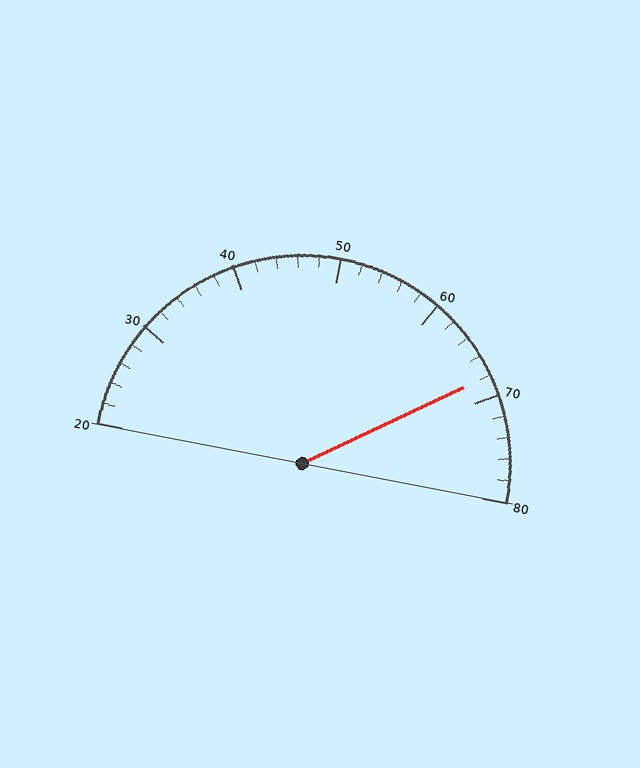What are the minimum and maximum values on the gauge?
The gauge ranges from 20 to 80.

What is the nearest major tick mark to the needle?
The nearest major tick mark is 70.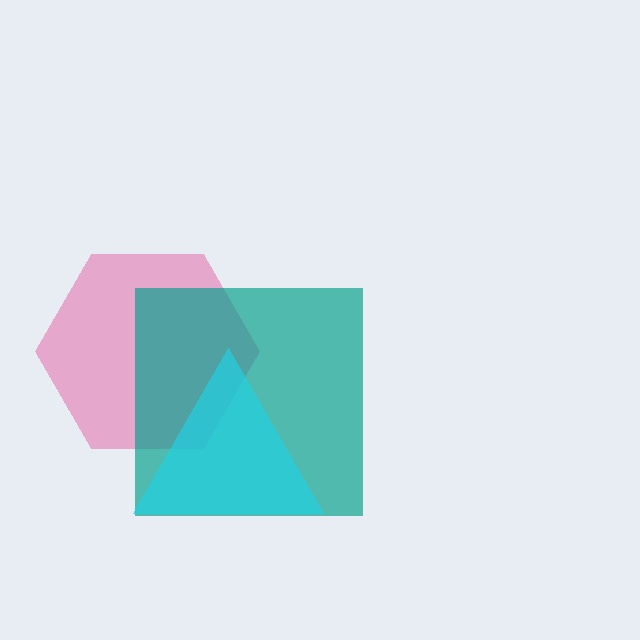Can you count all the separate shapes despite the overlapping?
Yes, there are 3 separate shapes.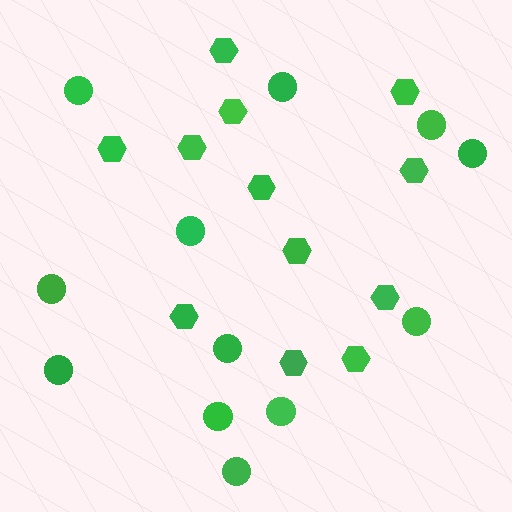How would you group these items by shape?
There are 2 groups: one group of circles (12) and one group of hexagons (12).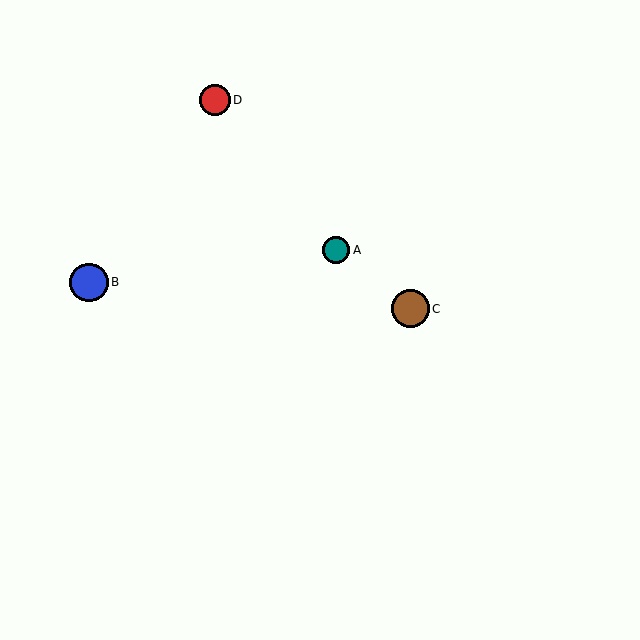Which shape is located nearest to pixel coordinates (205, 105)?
The red circle (labeled D) at (215, 100) is nearest to that location.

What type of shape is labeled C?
Shape C is a brown circle.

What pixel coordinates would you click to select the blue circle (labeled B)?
Click at (89, 282) to select the blue circle B.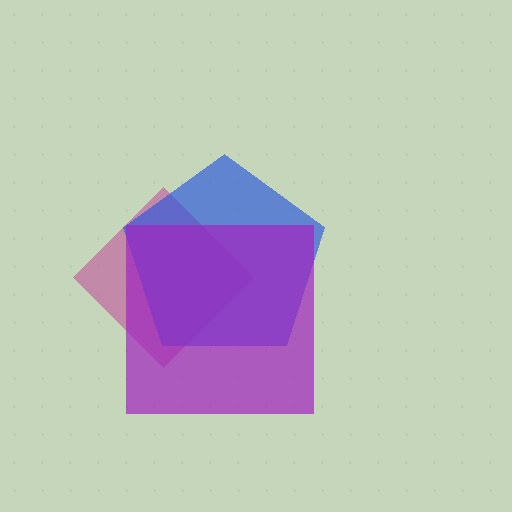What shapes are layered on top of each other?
The layered shapes are: a magenta diamond, a blue pentagon, a purple square.